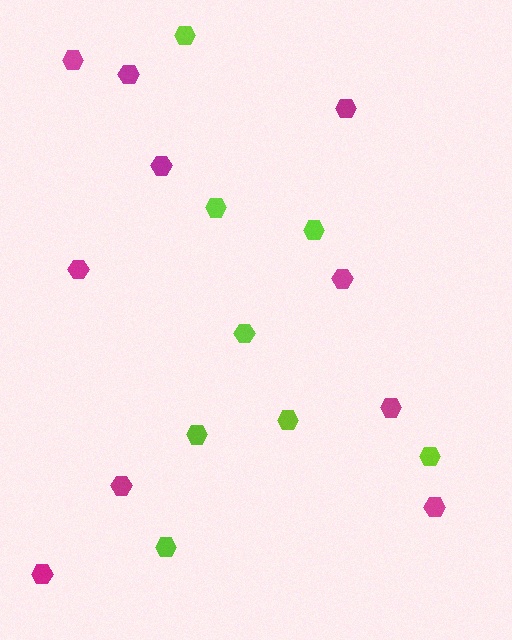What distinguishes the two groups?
There are 2 groups: one group of magenta hexagons (10) and one group of lime hexagons (8).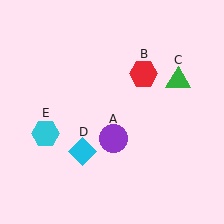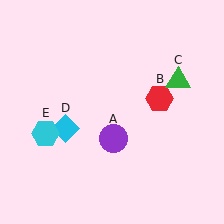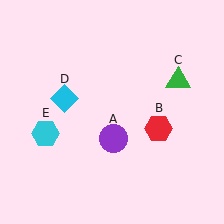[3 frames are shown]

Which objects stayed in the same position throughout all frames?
Purple circle (object A) and green triangle (object C) and cyan hexagon (object E) remained stationary.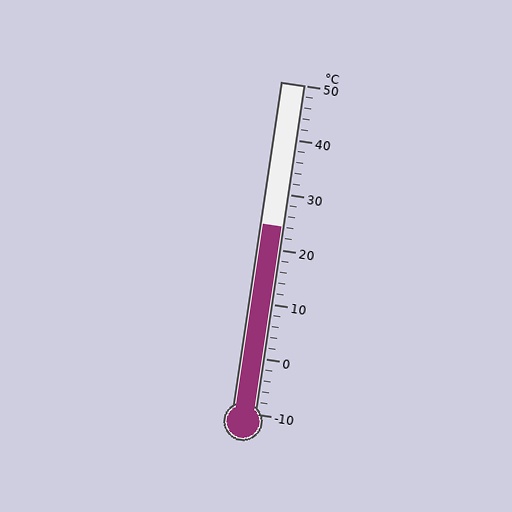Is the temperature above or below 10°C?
The temperature is above 10°C.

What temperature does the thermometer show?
The thermometer shows approximately 24°C.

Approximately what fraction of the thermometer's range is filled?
The thermometer is filled to approximately 55% of its range.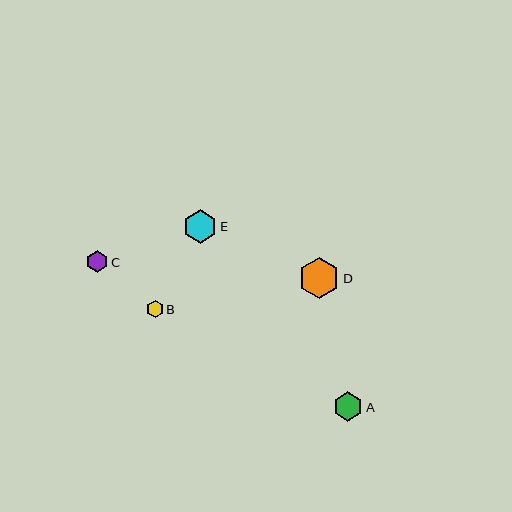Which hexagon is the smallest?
Hexagon B is the smallest with a size of approximately 17 pixels.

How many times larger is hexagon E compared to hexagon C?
Hexagon E is approximately 1.6 times the size of hexagon C.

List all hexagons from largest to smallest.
From largest to smallest: D, E, A, C, B.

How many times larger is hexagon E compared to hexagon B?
Hexagon E is approximately 2.0 times the size of hexagon B.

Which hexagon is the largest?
Hexagon D is the largest with a size of approximately 40 pixels.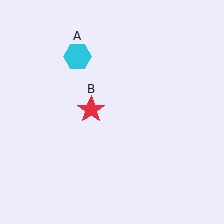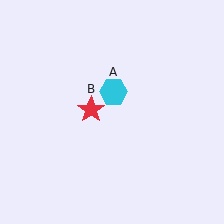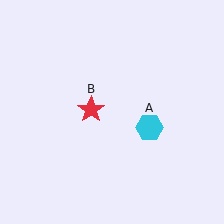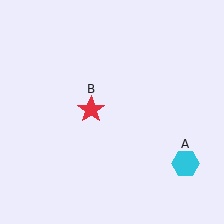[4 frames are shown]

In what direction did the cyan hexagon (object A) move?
The cyan hexagon (object A) moved down and to the right.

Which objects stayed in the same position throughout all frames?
Red star (object B) remained stationary.